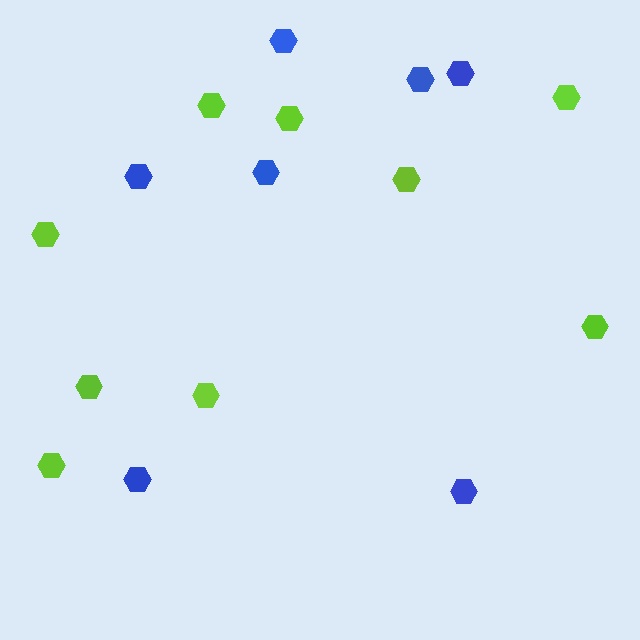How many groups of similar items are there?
There are 2 groups: one group of lime hexagons (9) and one group of blue hexagons (7).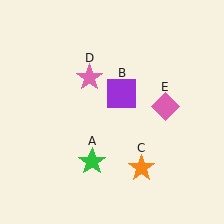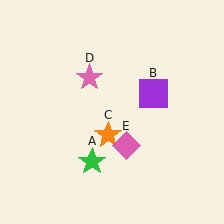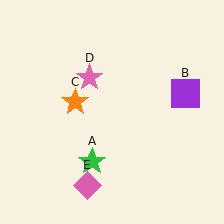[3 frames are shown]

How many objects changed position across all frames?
3 objects changed position: purple square (object B), orange star (object C), pink diamond (object E).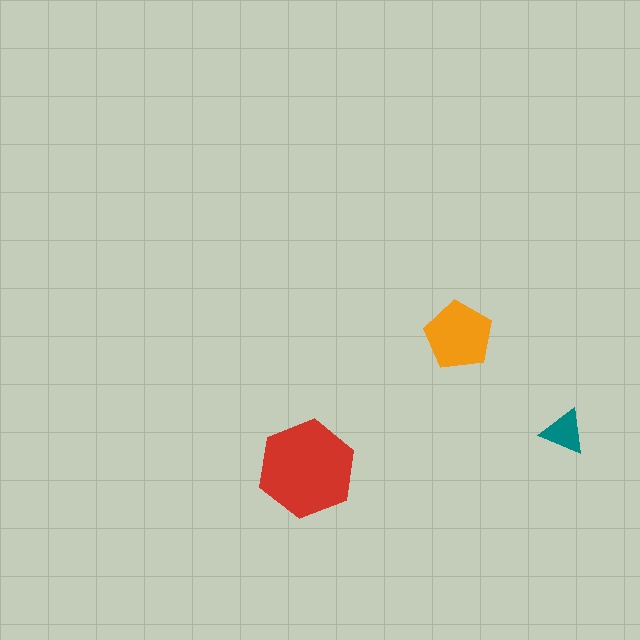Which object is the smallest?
The teal triangle.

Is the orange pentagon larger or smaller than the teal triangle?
Larger.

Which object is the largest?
The red hexagon.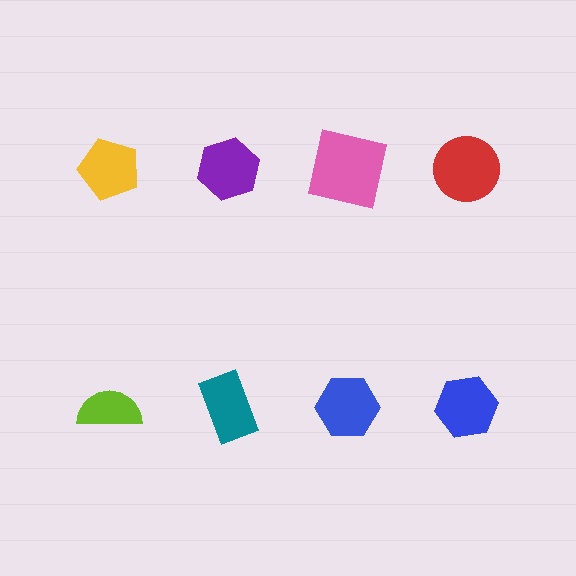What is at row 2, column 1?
A lime semicircle.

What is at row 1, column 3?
A pink square.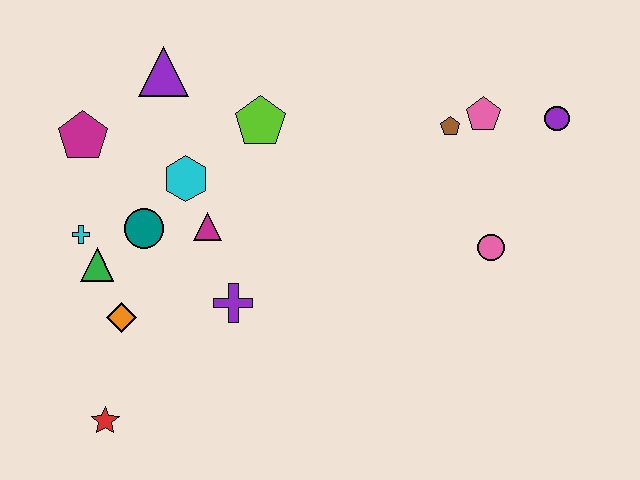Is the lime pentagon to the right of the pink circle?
No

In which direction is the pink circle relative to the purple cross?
The pink circle is to the right of the purple cross.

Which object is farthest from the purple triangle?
The purple circle is farthest from the purple triangle.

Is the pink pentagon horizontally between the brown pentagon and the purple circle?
Yes